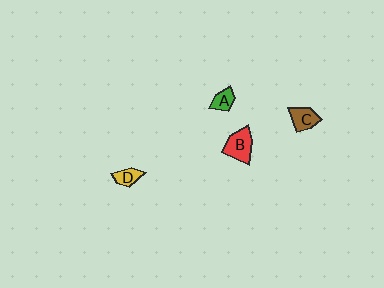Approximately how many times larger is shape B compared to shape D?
Approximately 1.8 times.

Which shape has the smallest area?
Shape D (yellow).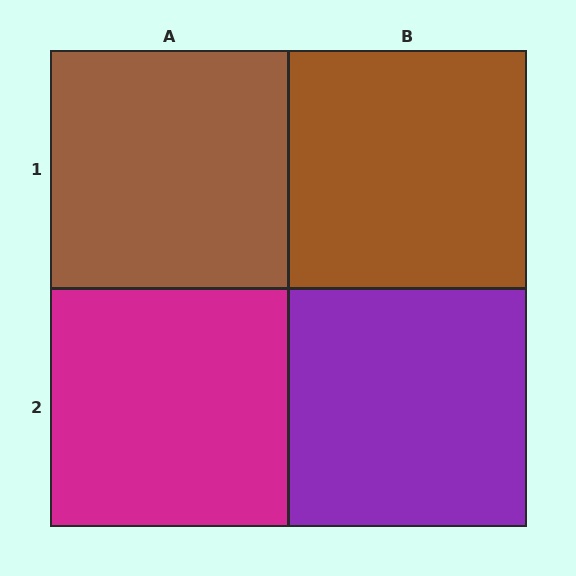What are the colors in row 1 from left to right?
Brown, brown.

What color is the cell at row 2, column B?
Purple.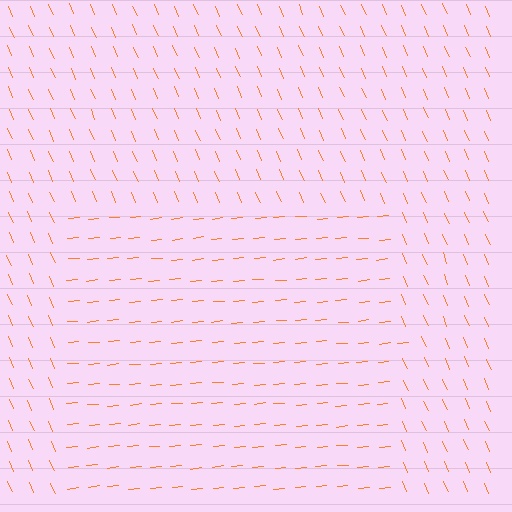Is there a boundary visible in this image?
Yes, there is a texture boundary formed by a change in line orientation.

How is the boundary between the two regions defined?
The boundary is defined purely by a change in line orientation (approximately 72 degrees difference). All lines are the same color and thickness.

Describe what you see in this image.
The image is filled with small orange line segments. A rectangle region in the image has lines oriented differently from the surrounding lines, creating a visible texture boundary.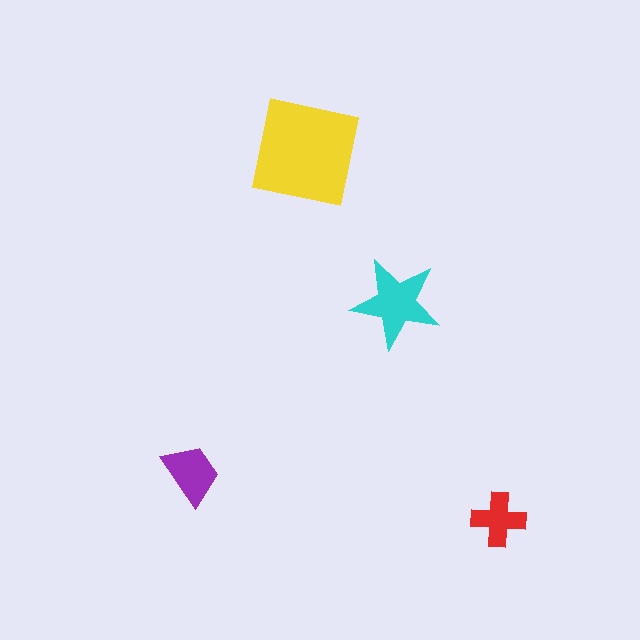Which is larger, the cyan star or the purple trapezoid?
The cyan star.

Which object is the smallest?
The red cross.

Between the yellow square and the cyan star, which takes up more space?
The yellow square.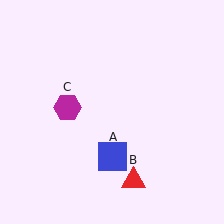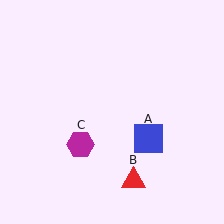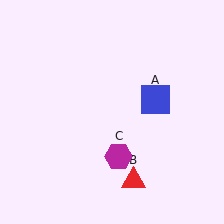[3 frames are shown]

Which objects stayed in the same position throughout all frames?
Red triangle (object B) remained stationary.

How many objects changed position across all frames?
2 objects changed position: blue square (object A), magenta hexagon (object C).